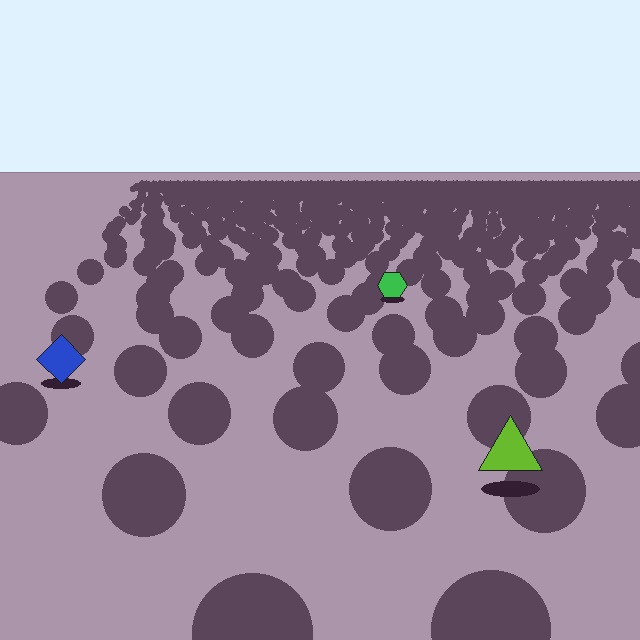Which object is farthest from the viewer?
The green hexagon is farthest from the viewer. It appears smaller and the ground texture around it is denser.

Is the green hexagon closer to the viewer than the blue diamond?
No. The blue diamond is closer — you can tell from the texture gradient: the ground texture is coarser near it.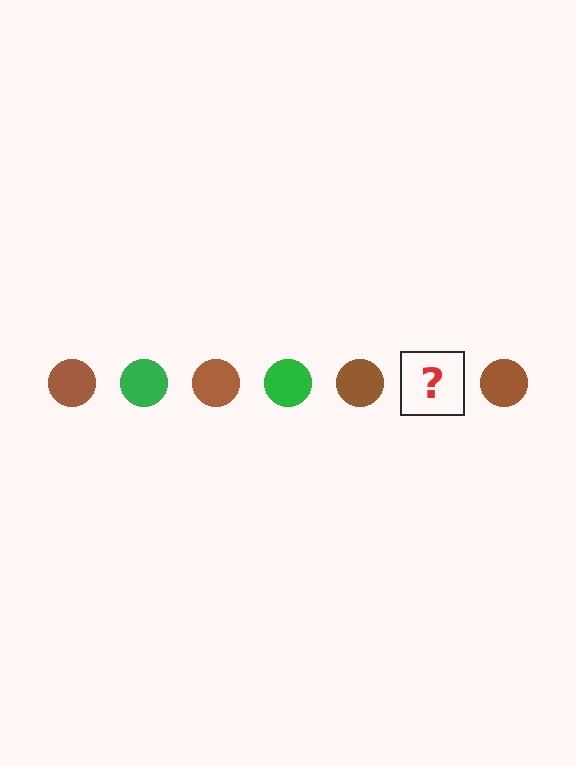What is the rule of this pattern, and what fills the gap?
The rule is that the pattern cycles through brown, green circles. The gap should be filled with a green circle.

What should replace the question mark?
The question mark should be replaced with a green circle.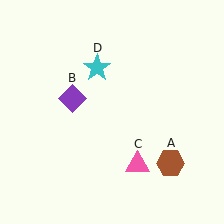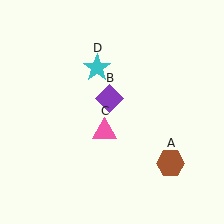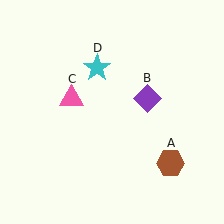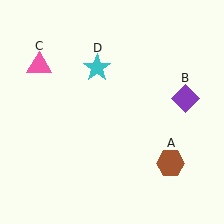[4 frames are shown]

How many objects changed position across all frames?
2 objects changed position: purple diamond (object B), pink triangle (object C).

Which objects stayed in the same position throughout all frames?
Brown hexagon (object A) and cyan star (object D) remained stationary.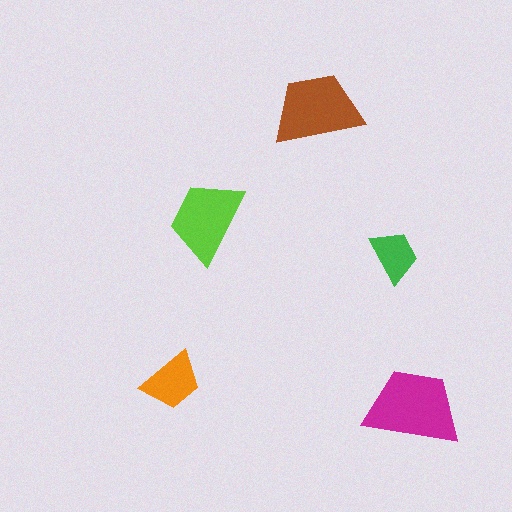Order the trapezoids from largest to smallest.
the magenta one, the brown one, the lime one, the orange one, the green one.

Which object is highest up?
The brown trapezoid is topmost.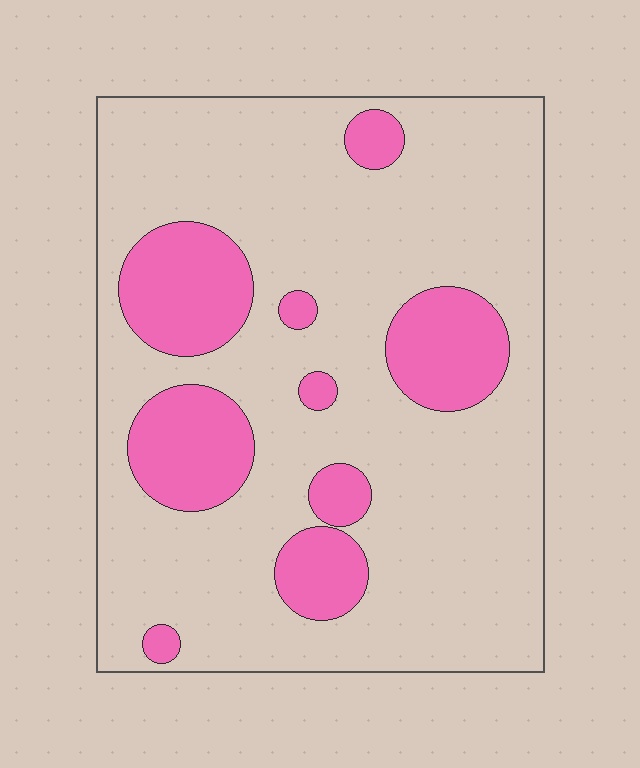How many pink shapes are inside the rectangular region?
9.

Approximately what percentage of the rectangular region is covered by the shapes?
Approximately 20%.